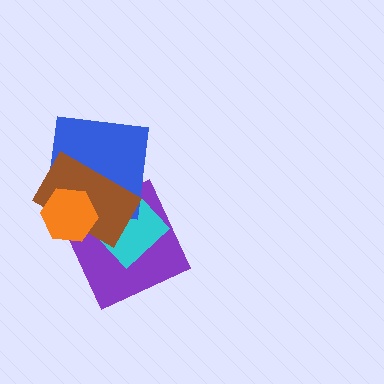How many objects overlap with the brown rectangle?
4 objects overlap with the brown rectangle.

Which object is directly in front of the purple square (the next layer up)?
The cyan diamond is directly in front of the purple square.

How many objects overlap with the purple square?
4 objects overlap with the purple square.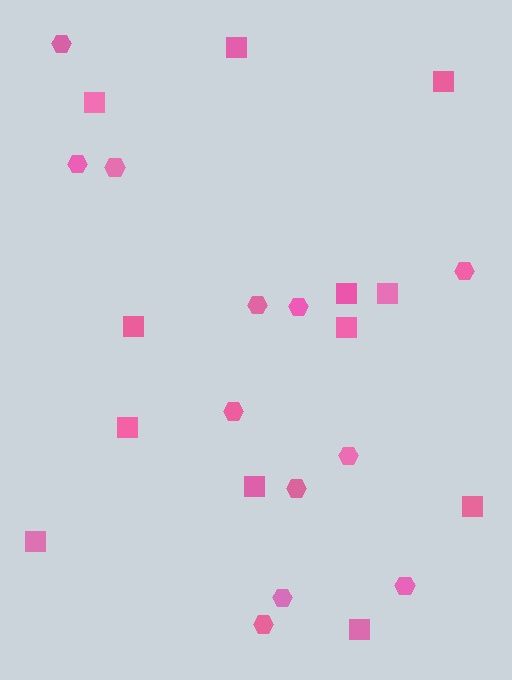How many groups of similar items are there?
There are 2 groups: one group of squares (12) and one group of hexagons (12).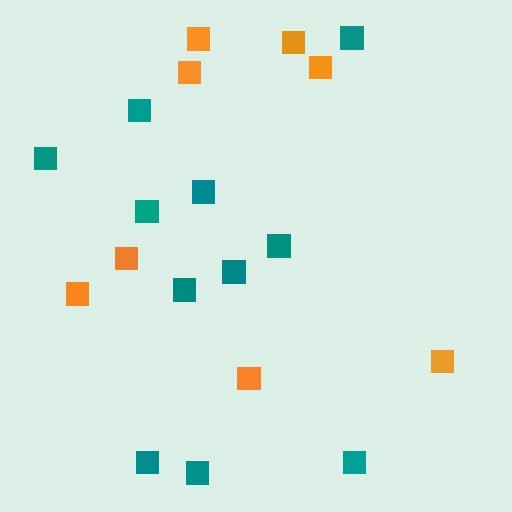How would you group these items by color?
There are 2 groups: one group of orange squares (8) and one group of teal squares (11).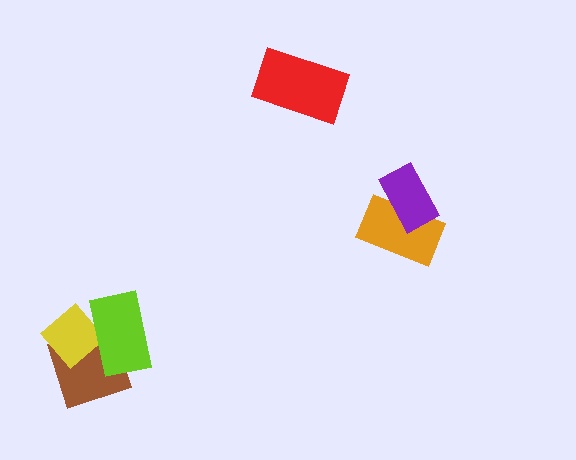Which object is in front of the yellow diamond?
The lime rectangle is in front of the yellow diamond.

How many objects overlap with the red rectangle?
0 objects overlap with the red rectangle.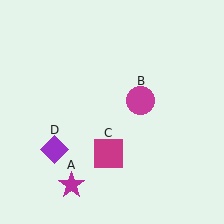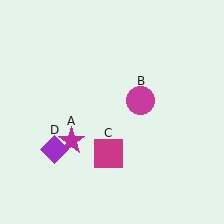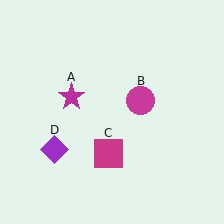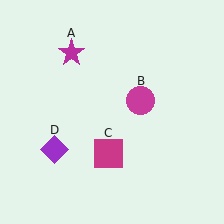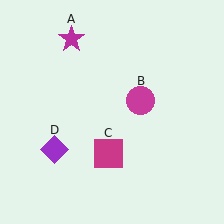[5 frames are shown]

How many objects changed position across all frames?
1 object changed position: magenta star (object A).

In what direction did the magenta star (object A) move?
The magenta star (object A) moved up.